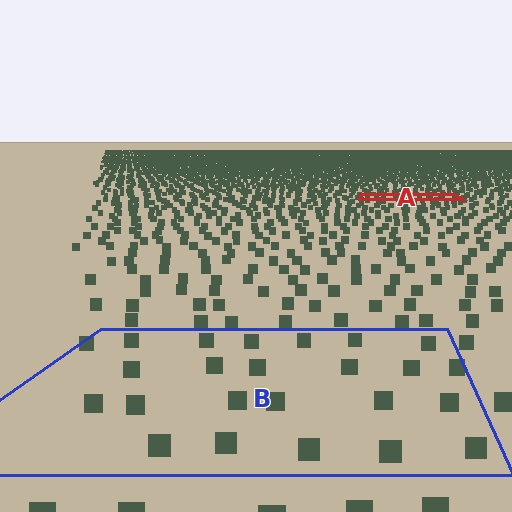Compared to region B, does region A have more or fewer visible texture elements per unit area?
Region A has more texture elements per unit area — they are packed more densely because it is farther away.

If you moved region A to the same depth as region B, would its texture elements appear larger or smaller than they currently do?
They would appear larger. At a closer depth, the same texture elements are projected at a bigger on-screen size.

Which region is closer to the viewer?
Region B is closer. The texture elements there are larger and more spread out.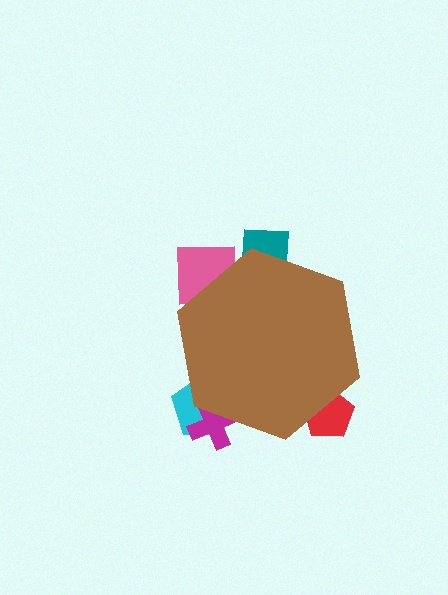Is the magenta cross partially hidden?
Yes, the magenta cross is partially hidden behind the brown hexagon.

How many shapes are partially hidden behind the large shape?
5 shapes are partially hidden.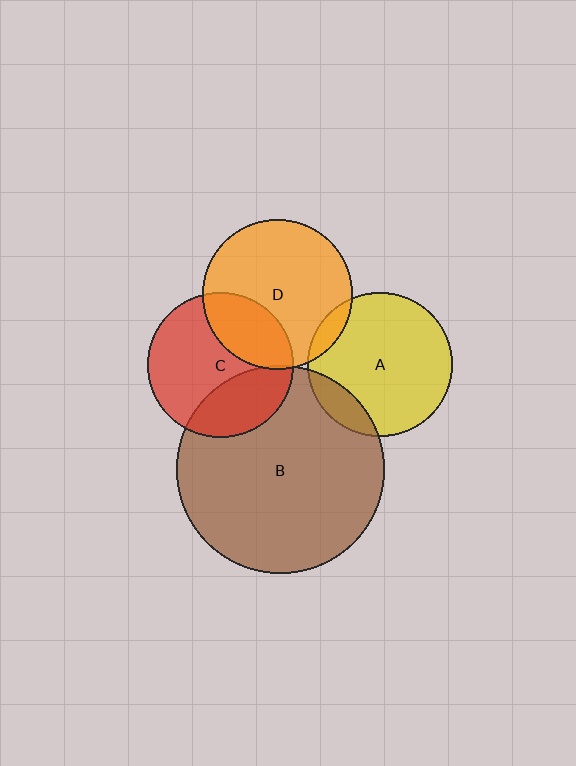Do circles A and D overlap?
Yes.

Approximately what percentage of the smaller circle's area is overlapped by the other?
Approximately 5%.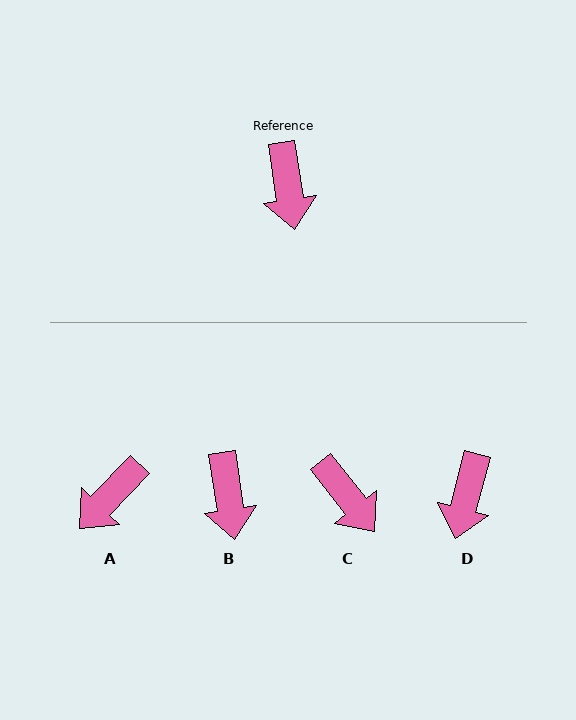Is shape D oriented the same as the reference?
No, it is off by about 23 degrees.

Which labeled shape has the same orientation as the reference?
B.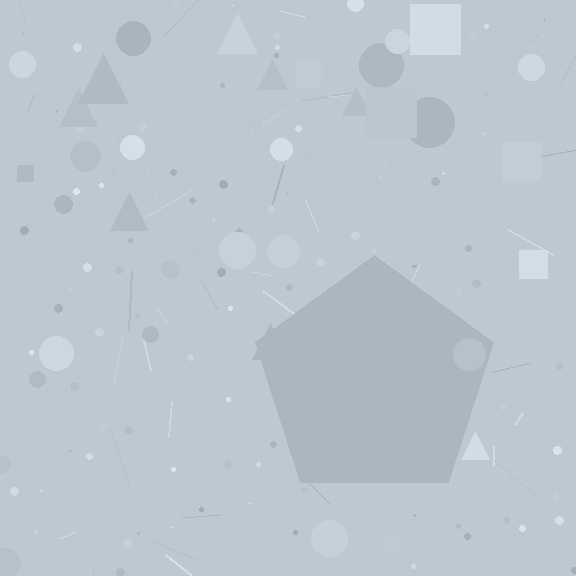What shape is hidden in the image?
A pentagon is hidden in the image.